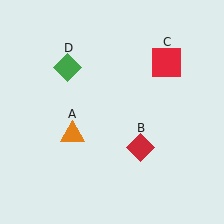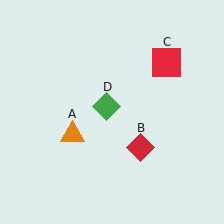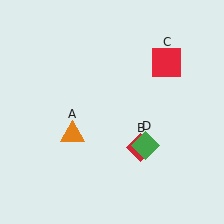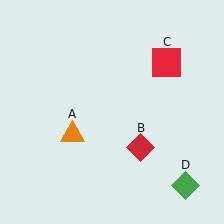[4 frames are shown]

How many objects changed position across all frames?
1 object changed position: green diamond (object D).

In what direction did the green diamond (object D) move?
The green diamond (object D) moved down and to the right.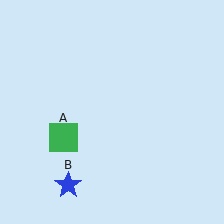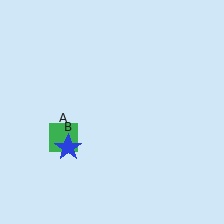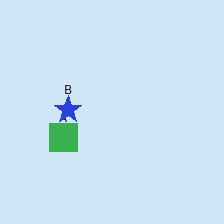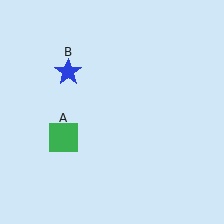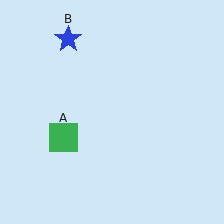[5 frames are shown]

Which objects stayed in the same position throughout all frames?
Green square (object A) remained stationary.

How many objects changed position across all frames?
1 object changed position: blue star (object B).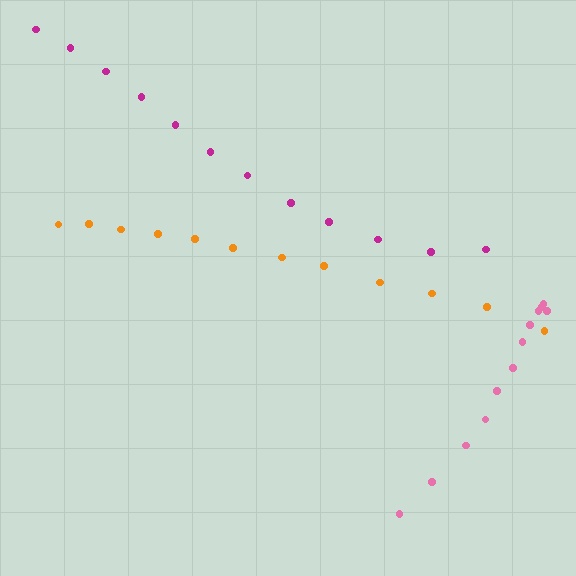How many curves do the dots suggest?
There are 3 distinct paths.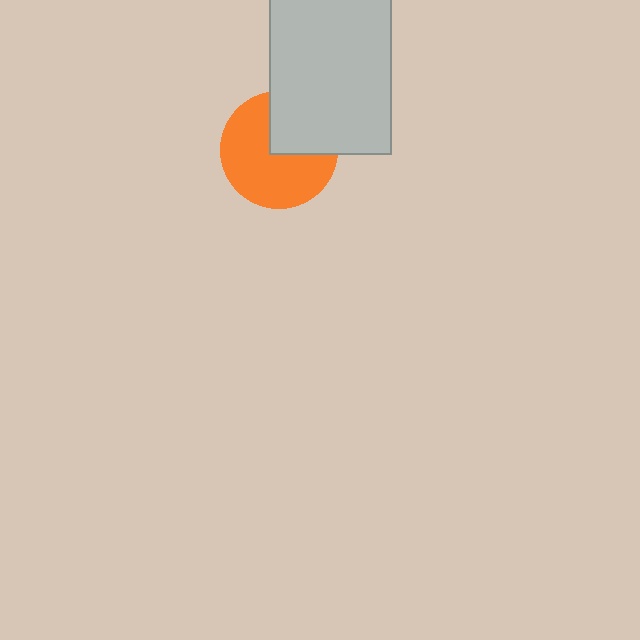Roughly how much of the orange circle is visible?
Most of it is visible (roughly 67%).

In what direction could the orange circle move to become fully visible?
The orange circle could move toward the lower-left. That would shift it out from behind the light gray rectangle entirely.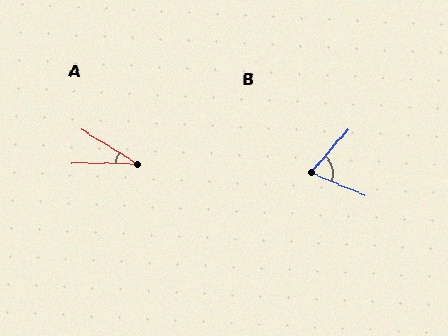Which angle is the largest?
B, at approximately 72 degrees.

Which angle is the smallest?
A, at approximately 31 degrees.